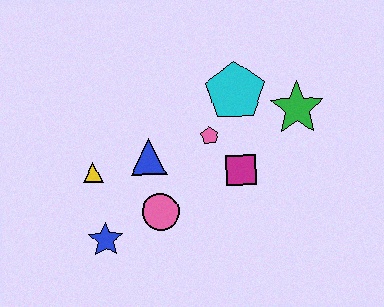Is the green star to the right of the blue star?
Yes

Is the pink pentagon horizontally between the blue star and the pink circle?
No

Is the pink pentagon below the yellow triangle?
No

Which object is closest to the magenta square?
The pink pentagon is closest to the magenta square.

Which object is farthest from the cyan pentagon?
The blue star is farthest from the cyan pentagon.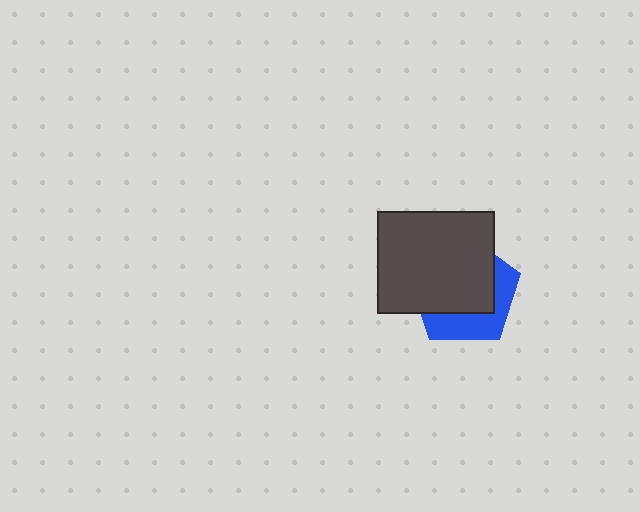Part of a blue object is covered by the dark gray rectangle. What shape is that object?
It is a pentagon.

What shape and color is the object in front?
The object in front is a dark gray rectangle.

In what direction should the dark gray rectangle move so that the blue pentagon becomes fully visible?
The dark gray rectangle should move toward the upper-left. That is the shortest direction to clear the overlap and leave the blue pentagon fully visible.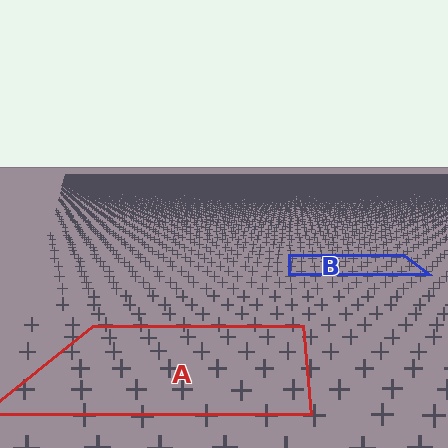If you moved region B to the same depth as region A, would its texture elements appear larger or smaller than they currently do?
They would appear larger. At a closer depth, the same texture elements are projected at a bigger on-screen size.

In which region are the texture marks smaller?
The texture marks are smaller in region B, because it is farther away.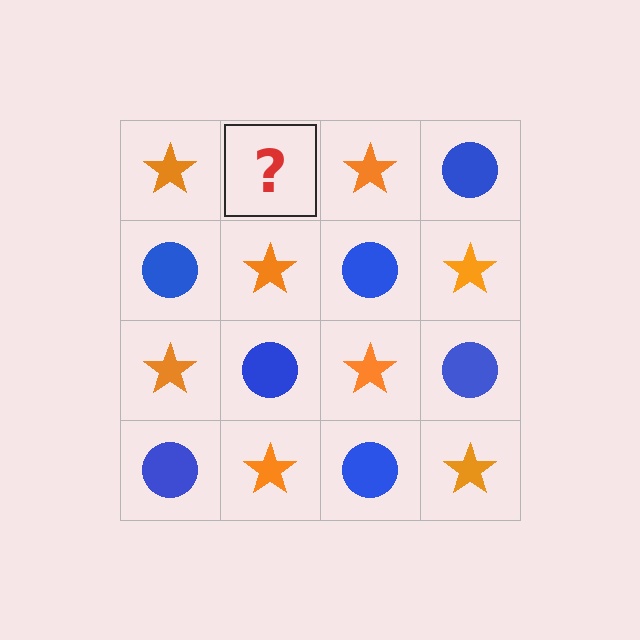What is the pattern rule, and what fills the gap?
The rule is that it alternates orange star and blue circle in a checkerboard pattern. The gap should be filled with a blue circle.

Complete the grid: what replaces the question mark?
The question mark should be replaced with a blue circle.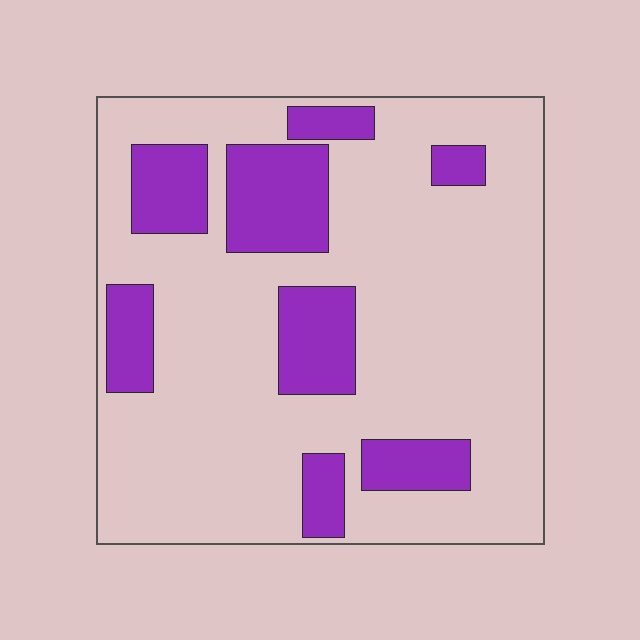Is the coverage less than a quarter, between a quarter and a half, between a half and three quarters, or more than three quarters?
Less than a quarter.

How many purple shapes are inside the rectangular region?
8.